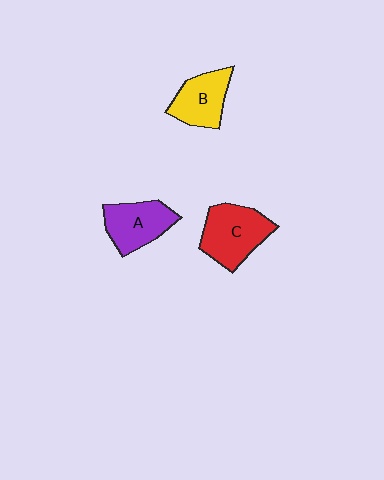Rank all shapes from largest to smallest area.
From largest to smallest: C (red), A (purple), B (yellow).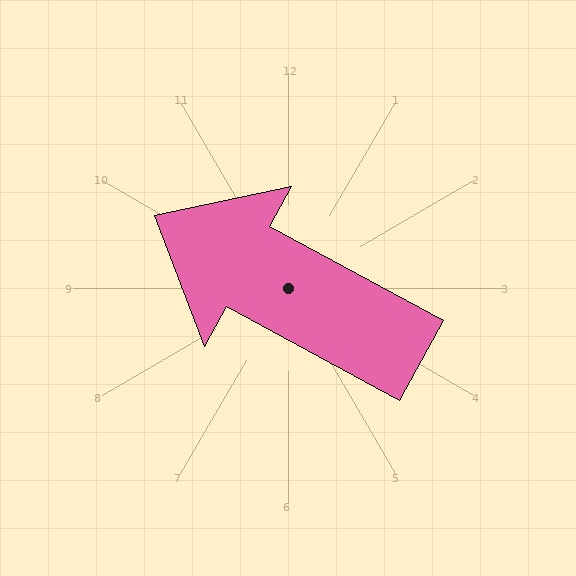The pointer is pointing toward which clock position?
Roughly 10 o'clock.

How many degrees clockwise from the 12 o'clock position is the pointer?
Approximately 299 degrees.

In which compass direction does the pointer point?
Northwest.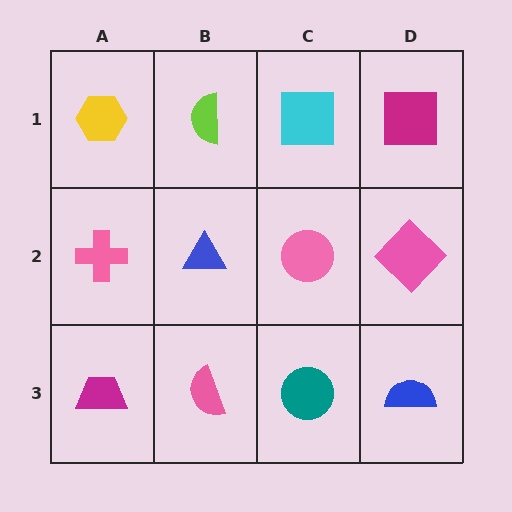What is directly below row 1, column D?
A pink diamond.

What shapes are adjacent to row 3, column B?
A blue triangle (row 2, column B), a magenta trapezoid (row 3, column A), a teal circle (row 3, column C).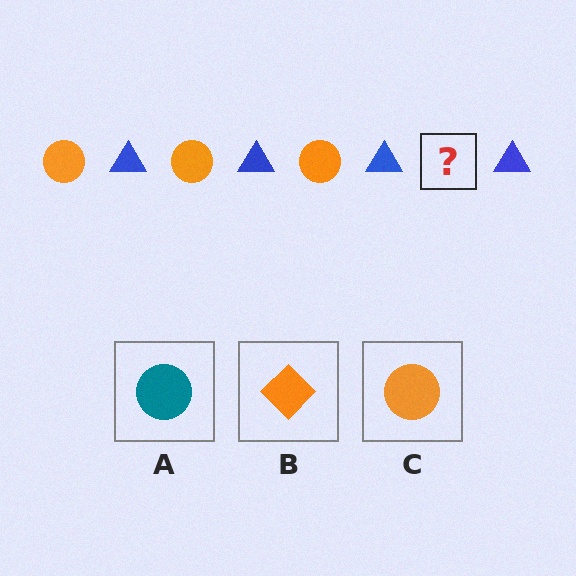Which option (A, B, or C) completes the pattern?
C.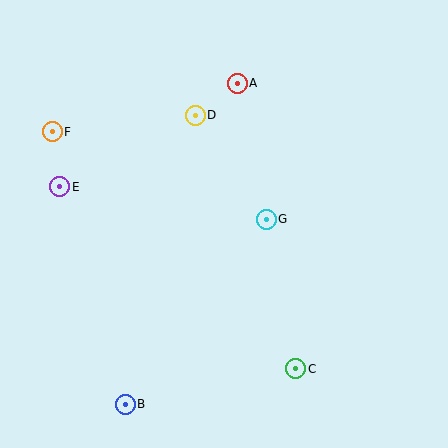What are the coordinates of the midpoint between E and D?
The midpoint between E and D is at (127, 151).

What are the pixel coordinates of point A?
Point A is at (237, 83).